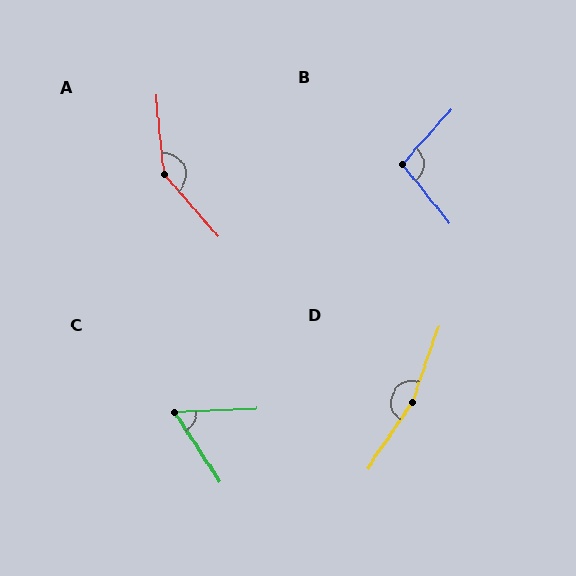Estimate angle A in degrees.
Approximately 145 degrees.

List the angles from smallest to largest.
C (60°), B (99°), A (145°), D (165°).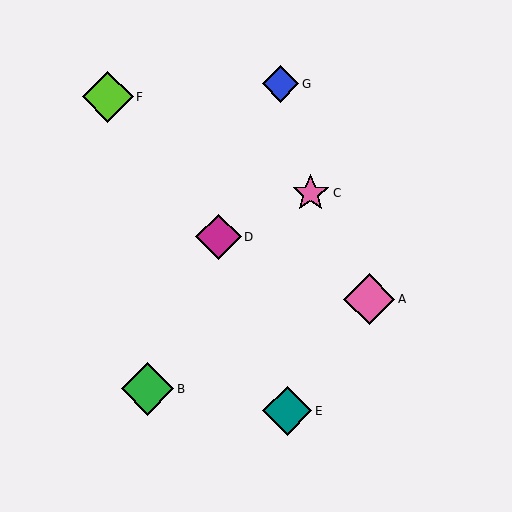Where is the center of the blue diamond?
The center of the blue diamond is at (280, 84).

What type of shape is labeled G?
Shape G is a blue diamond.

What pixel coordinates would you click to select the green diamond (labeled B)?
Click at (148, 389) to select the green diamond B.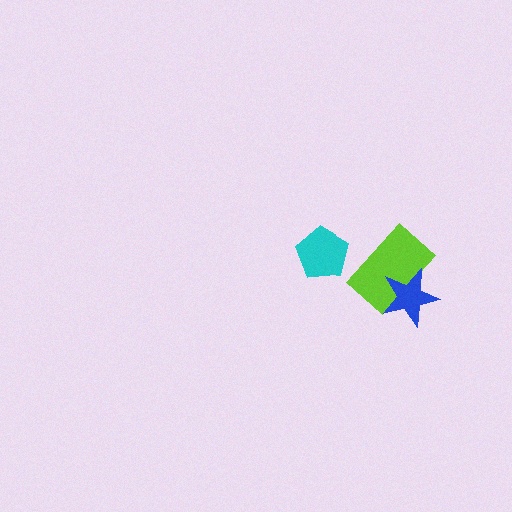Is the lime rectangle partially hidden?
Yes, it is partially covered by another shape.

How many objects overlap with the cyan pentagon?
0 objects overlap with the cyan pentagon.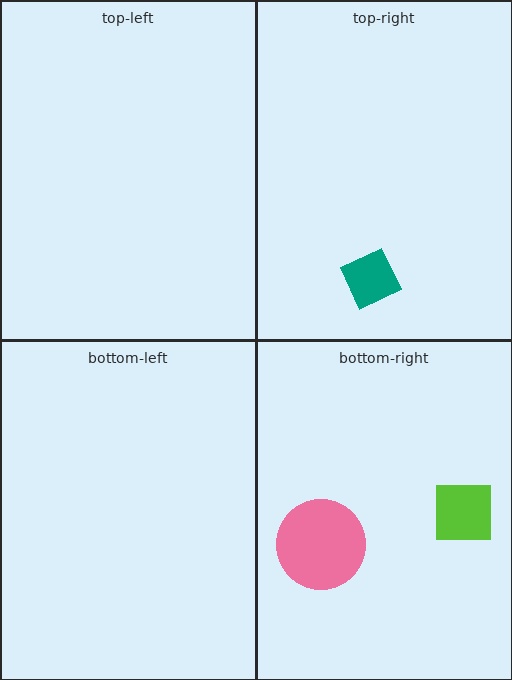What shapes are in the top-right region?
The teal diamond.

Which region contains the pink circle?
The bottom-right region.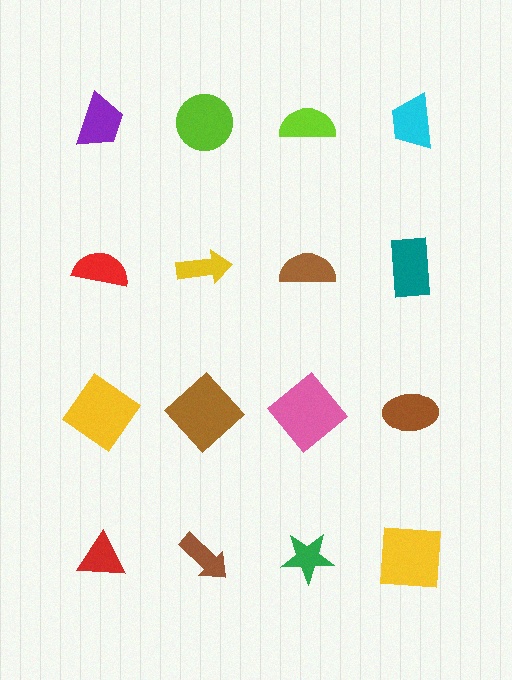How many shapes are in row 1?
4 shapes.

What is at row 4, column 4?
A yellow square.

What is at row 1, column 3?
A lime semicircle.